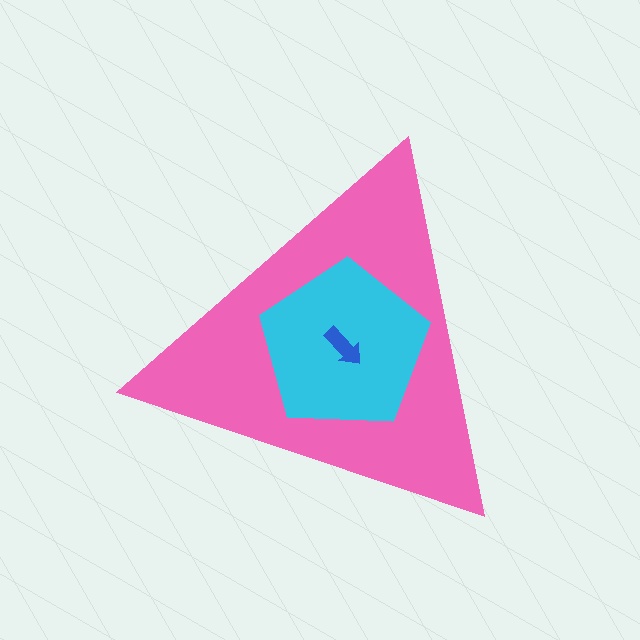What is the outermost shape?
The pink triangle.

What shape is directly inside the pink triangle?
The cyan pentagon.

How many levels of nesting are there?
3.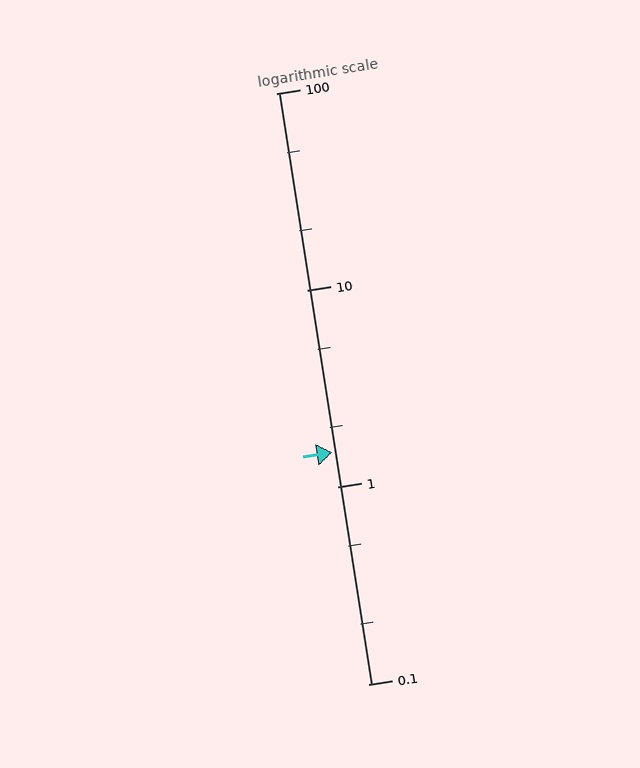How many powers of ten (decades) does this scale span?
The scale spans 3 decades, from 0.1 to 100.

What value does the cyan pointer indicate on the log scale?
The pointer indicates approximately 1.5.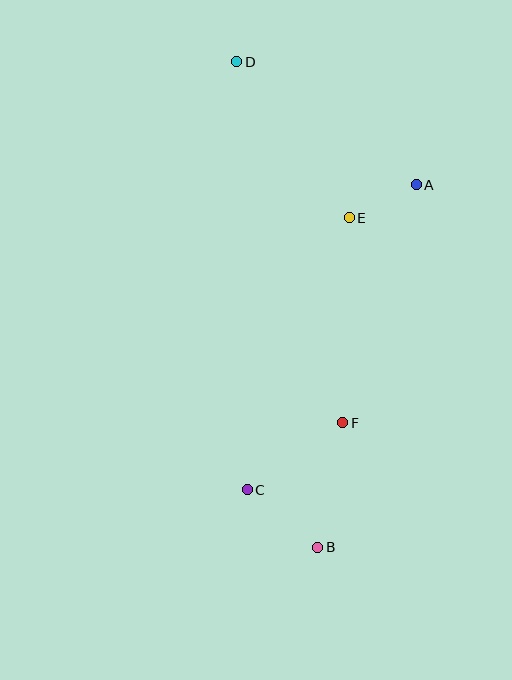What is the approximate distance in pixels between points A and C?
The distance between A and C is approximately 349 pixels.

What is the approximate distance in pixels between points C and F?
The distance between C and F is approximately 116 pixels.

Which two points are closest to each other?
Points A and E are closest to each other.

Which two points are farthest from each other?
Points B and D are farthest from each other.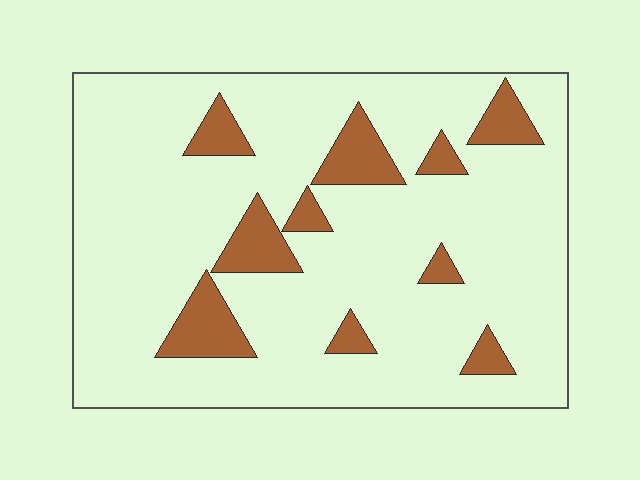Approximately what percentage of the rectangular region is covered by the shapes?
Approximately 15%.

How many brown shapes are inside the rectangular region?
10.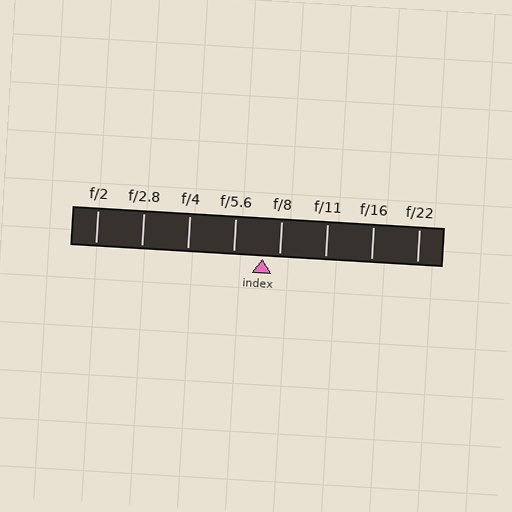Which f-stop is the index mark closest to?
The index mark is closest to f/8.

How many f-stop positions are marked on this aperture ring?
There are 8 f-stop positions marked.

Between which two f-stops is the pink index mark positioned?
The index mark is between f/5.6 and f/8.